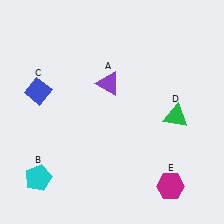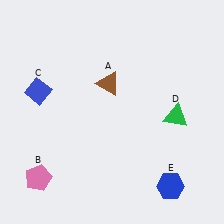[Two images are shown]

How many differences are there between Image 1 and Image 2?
There are 3 differences between the two images.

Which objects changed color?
A changed from purple to brown. B changed from cyan to pink. E changed from magenta to blue.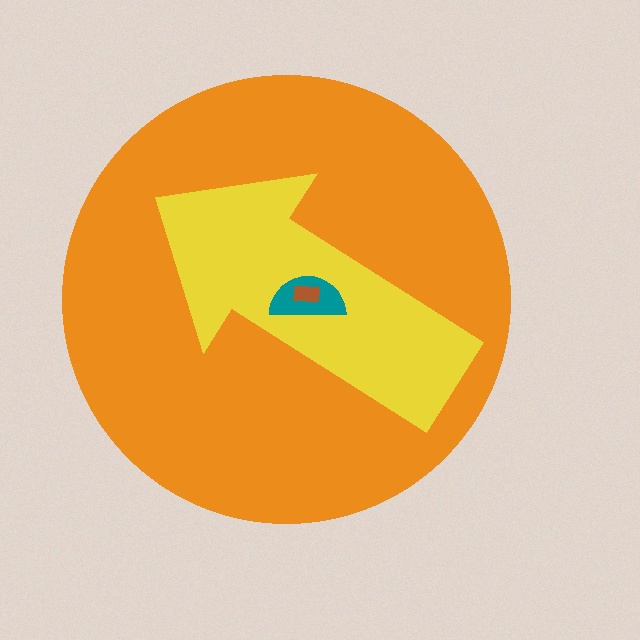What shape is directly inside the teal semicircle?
The brown rectangle.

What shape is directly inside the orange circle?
The yellow arrow.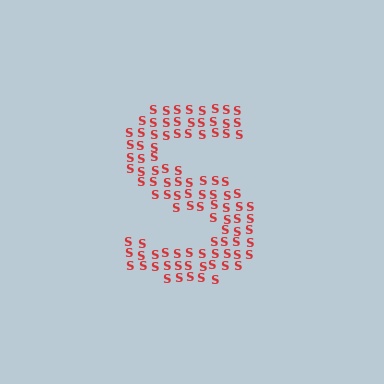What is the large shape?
The large shape is the letter S.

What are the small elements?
The small elements are letter S's.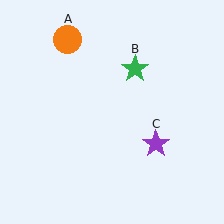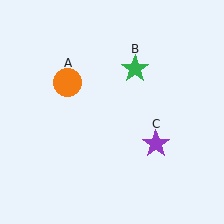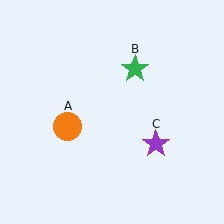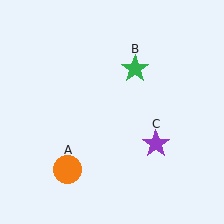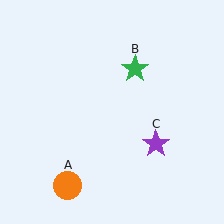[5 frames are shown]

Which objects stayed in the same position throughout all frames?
Green star (object B) and purple star (object C) remained stationary.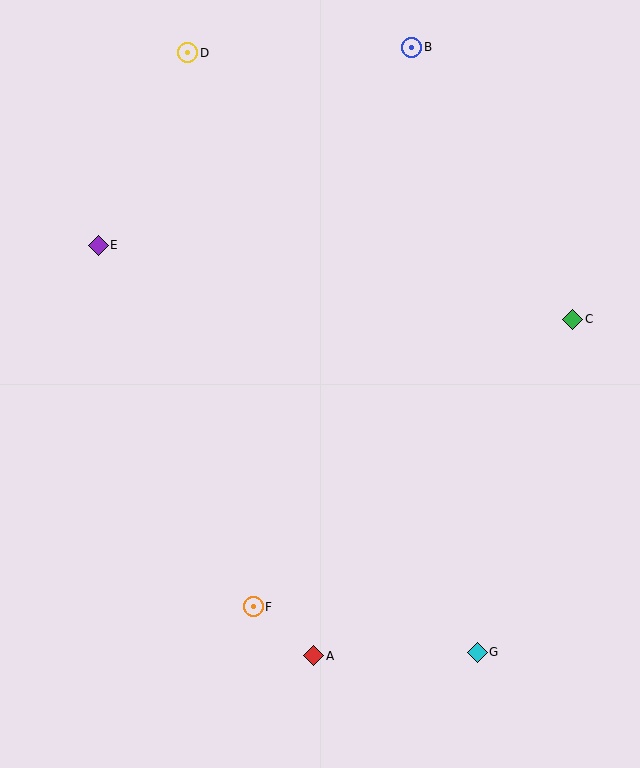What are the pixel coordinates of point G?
Point G is at (477, 652).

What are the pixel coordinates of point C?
Point C is at (573, 319).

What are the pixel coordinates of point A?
Point A is at (314, 656).